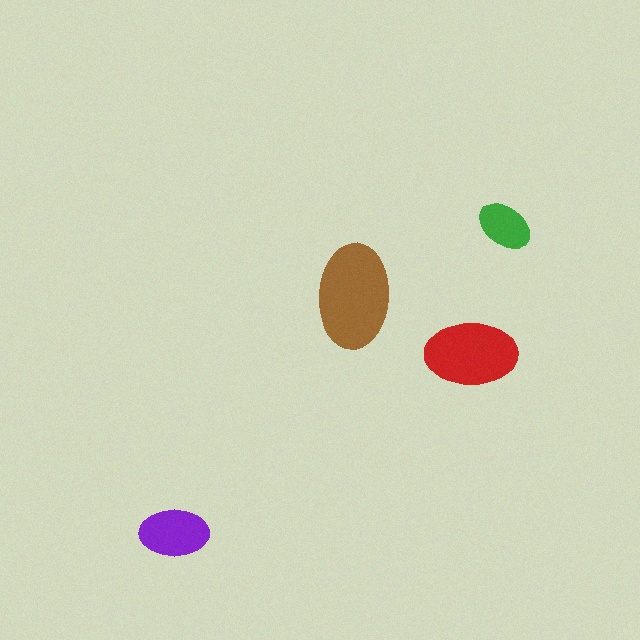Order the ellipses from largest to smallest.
the brown one, the red one, the purple one, the green one.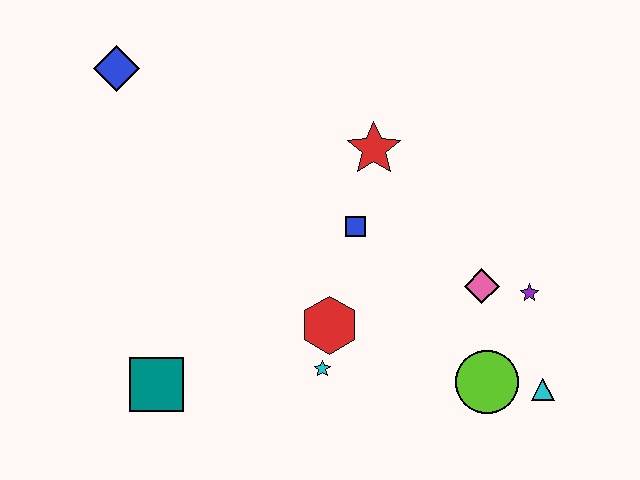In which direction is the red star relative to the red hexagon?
The red star is above the red hexagon.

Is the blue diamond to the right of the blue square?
No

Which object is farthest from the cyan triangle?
The blue diamond is farthest from the cyan triangle.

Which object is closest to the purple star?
The pink diamond is closest to the purple star.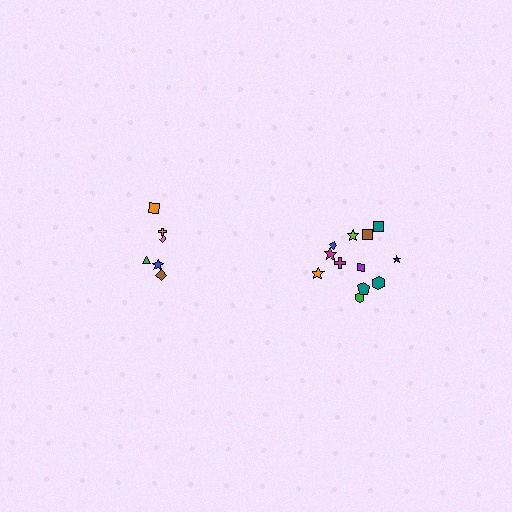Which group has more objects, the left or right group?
The right group.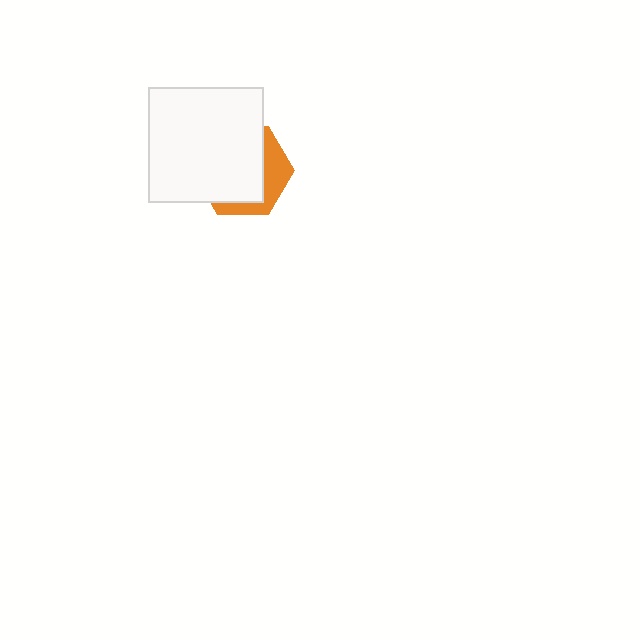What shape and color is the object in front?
The object in front is a white square.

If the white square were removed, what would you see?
You would see the complete orange hexagon.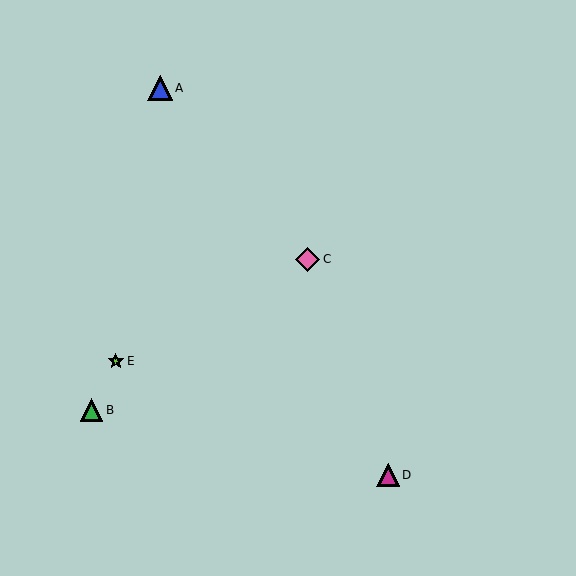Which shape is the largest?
The blue triangle (labeled A) is the largest.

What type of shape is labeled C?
Shape C is a pink diamond.